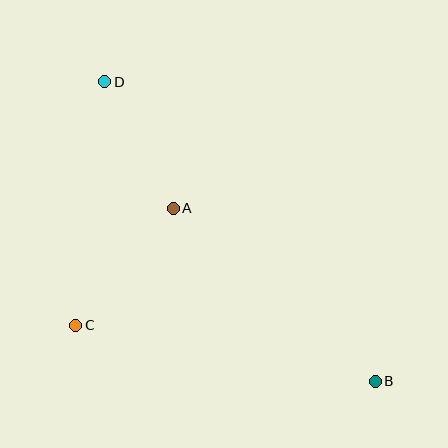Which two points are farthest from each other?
Points B and D are farthest from each other.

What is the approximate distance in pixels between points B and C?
The distance between B and C is approximately 305 pixels.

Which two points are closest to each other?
Points A and D are closest to each other.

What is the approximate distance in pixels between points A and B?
The distance between A and B is approximately 266 pixels.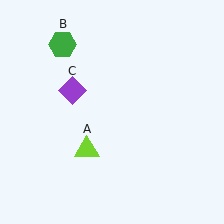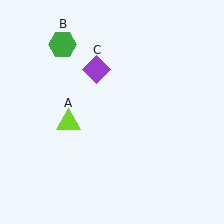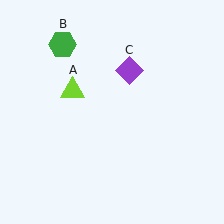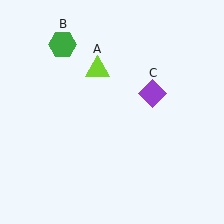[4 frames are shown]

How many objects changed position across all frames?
2 objects changed position: lime triangle (object A), purple diamond (object C).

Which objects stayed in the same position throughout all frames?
Green hexagon (object B) remained stationary.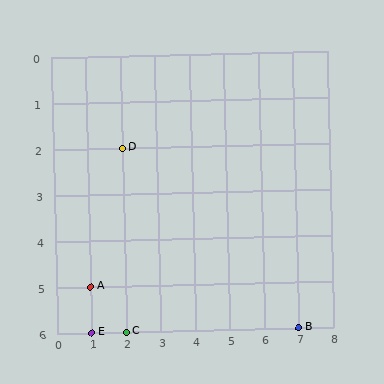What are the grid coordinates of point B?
Point B is at grid coordinates (7, 6).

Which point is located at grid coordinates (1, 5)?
Point A is at (1, 5).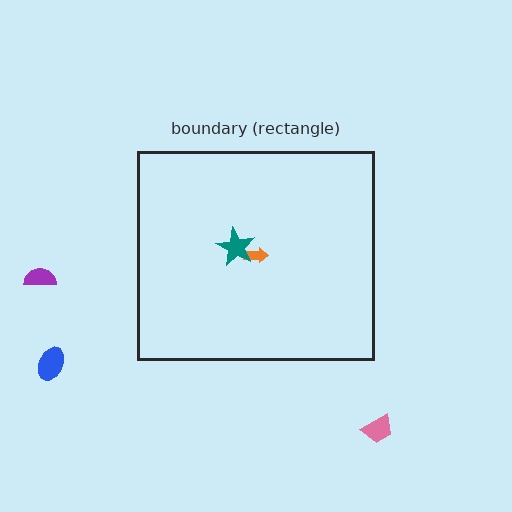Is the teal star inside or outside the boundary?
Inside.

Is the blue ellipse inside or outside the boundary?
Outside.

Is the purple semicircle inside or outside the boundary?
Outside.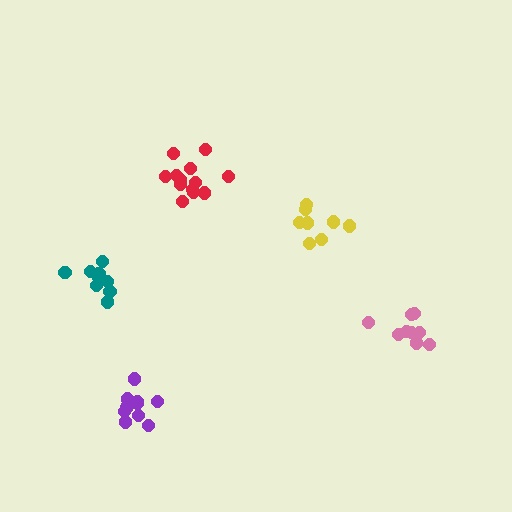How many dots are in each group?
Group 1: 9 dots, Group 2: 13 dots, Group 3: 9 dots, Group 4: 8 dots, Group 5: 10 dots (49 total).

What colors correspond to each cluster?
The clusters are colored: teal, red, pink, yellow, purple.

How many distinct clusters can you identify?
There are 5 distinct clusters.